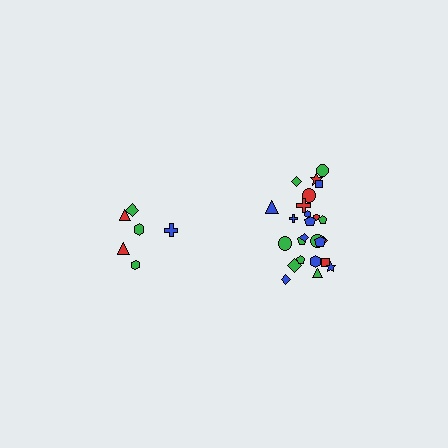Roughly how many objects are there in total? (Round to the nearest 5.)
Roughly 30 objects in total.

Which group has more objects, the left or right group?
The right group.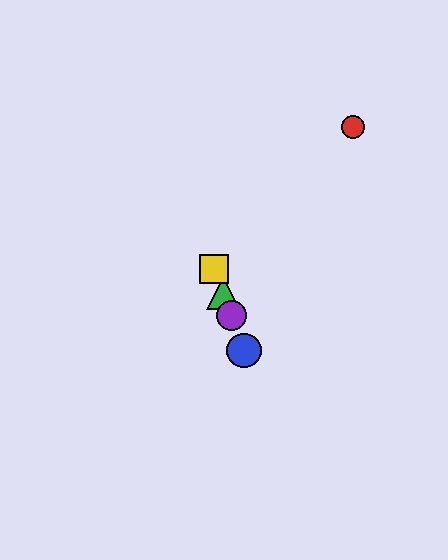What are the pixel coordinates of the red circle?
The red circle is at (353, 127).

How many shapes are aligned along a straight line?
4 shapes (the blue circle, the green triangle, the yellow square, the purple circle) are aligned along a straight line.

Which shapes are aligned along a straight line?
The blue circle, the green triangle, the yellow square, the purple circle are aligned along a straight line.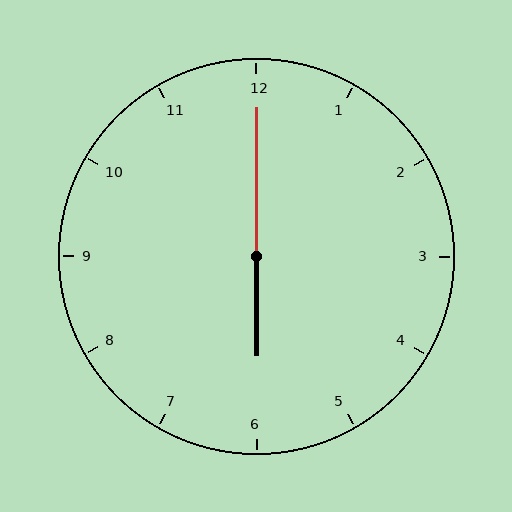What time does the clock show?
6:00.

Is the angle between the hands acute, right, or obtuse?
It is obtuse.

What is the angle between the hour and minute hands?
Approximately 180 degrees.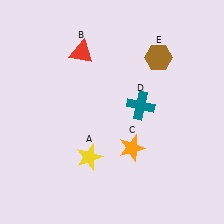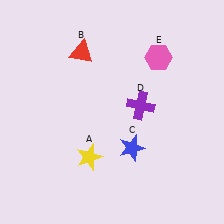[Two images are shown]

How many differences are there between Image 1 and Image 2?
There are 3 differences between the two images.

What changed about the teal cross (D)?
In Image 1, D is teal. In Image 2, it changed to purple.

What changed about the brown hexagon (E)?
In Image 1, E is brown. In Image 2, it changed to pink.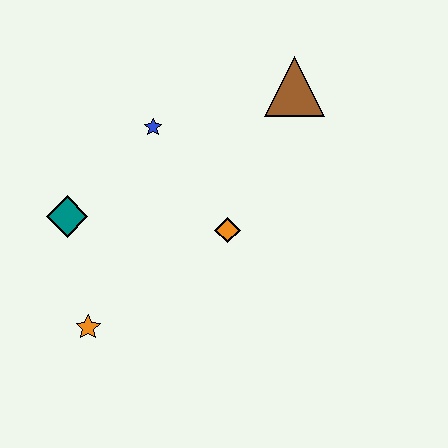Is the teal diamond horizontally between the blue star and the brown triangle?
No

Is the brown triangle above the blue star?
Yes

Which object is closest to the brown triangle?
The blue star is closest to the brown triangle.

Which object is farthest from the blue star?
The orange star is farthest from the blue star.